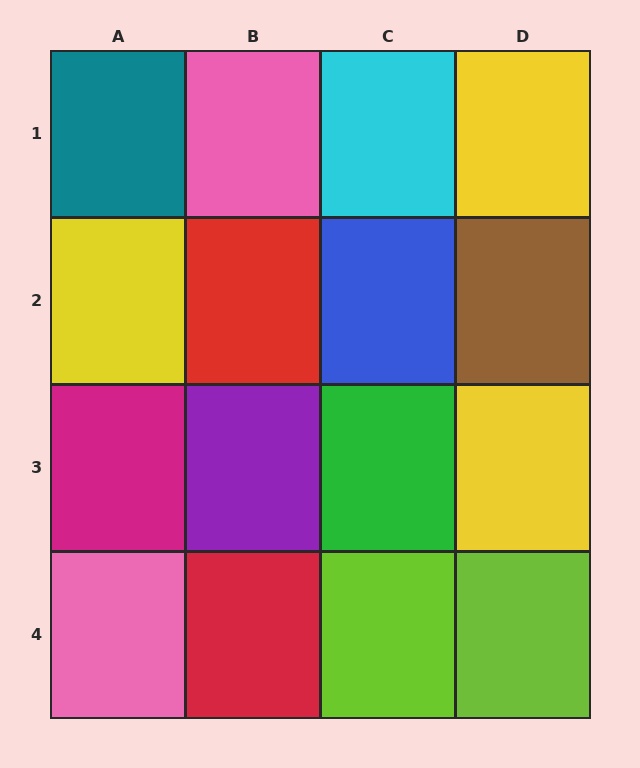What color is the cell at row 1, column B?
Pink.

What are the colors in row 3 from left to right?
Magenta, purple, green, yellow.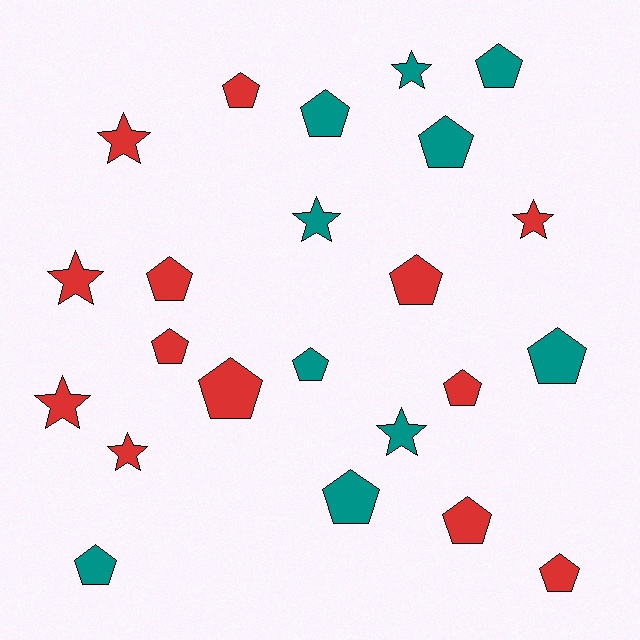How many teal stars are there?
There are 3 teal stars.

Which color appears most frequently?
Red, with 13 objects.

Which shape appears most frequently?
Pentagon, with 15 objects.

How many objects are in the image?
There are 23 objects.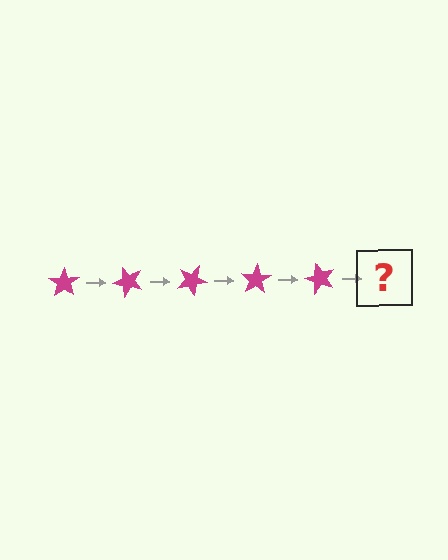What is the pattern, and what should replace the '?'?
The pattern is that the star rotates 50 degrees each step. The '?' should be a magenta star rotated 250 degrees.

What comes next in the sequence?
The next element should be a magenta star rotated 250 degrees.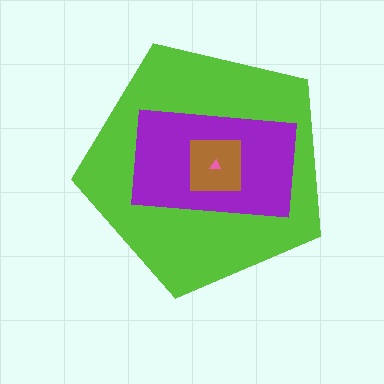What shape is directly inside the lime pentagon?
The purple rectangle.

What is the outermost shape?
The lime pentagon.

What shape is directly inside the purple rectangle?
The brown square.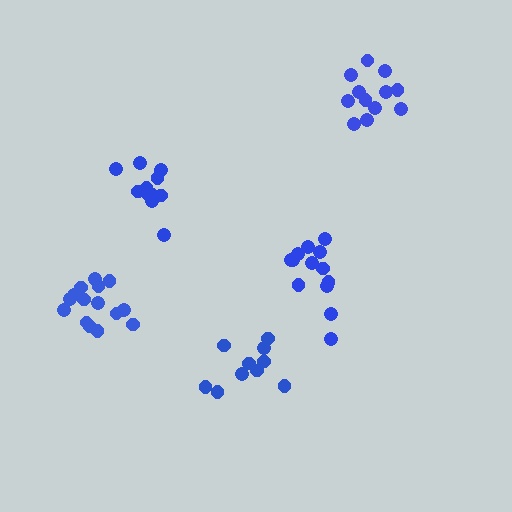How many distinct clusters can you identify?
There are 5 distinct clusters.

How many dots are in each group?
Group 1: 15 dots, Group 2: 10 dots, Group 3: 13 dots, Group 4: 12 dots, Group 5: 12 dots (62 total).